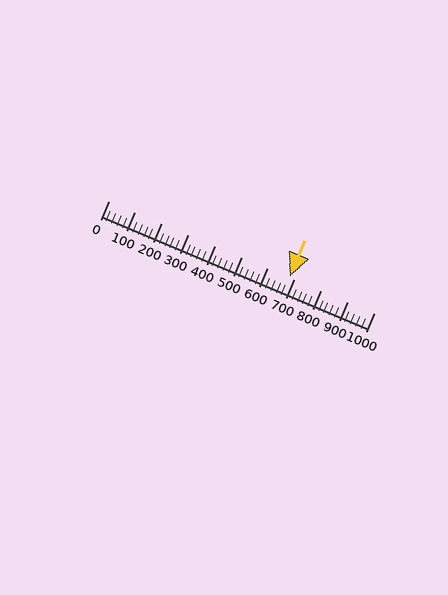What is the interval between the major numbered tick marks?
The major tick marks are spaced 100 units apart.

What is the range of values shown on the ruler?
The ruler shows values from 0 to 1000.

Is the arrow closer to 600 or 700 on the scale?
The arrow is closer to 700.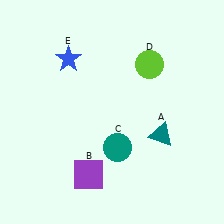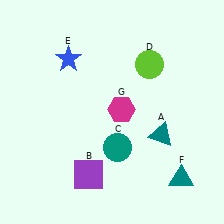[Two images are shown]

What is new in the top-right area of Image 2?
A magenta hexagon (G) was added in the top-right area of Image 2.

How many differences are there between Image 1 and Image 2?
There are 2 differences between the two images.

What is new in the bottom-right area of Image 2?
A teal triangle (F) was added in the bottom-right area of Image 2.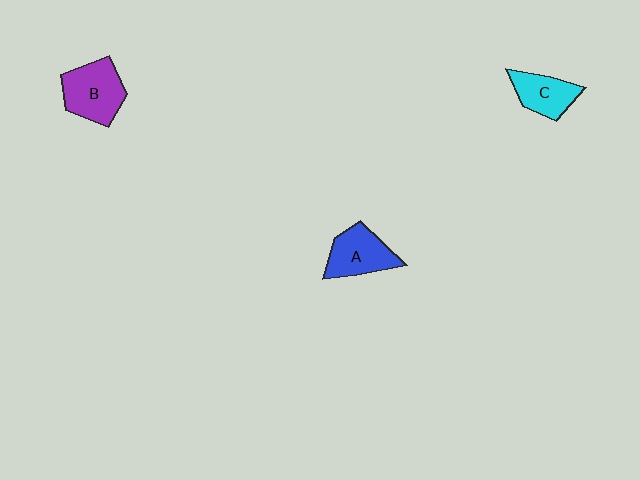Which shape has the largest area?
Shape B (purple).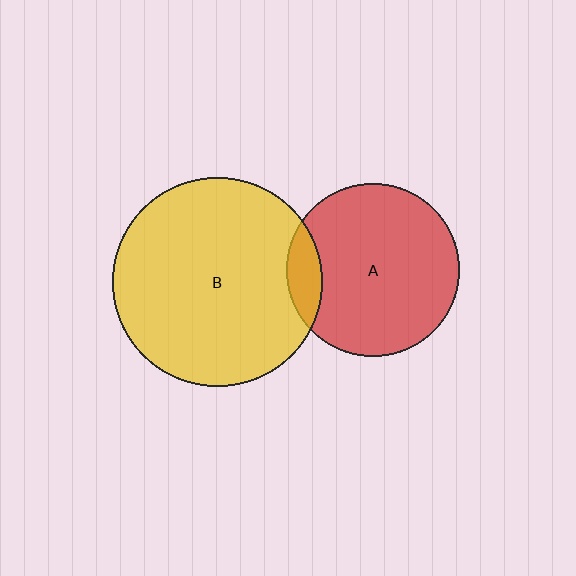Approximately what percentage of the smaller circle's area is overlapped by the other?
Approximately 10%.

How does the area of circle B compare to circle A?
Approximately 1.5 times.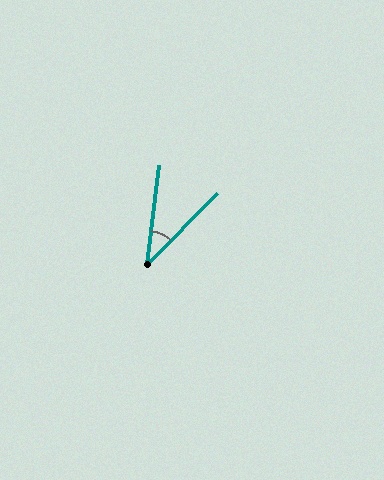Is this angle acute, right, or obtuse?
It is acute.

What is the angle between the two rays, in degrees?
Approximately 38 degrees.